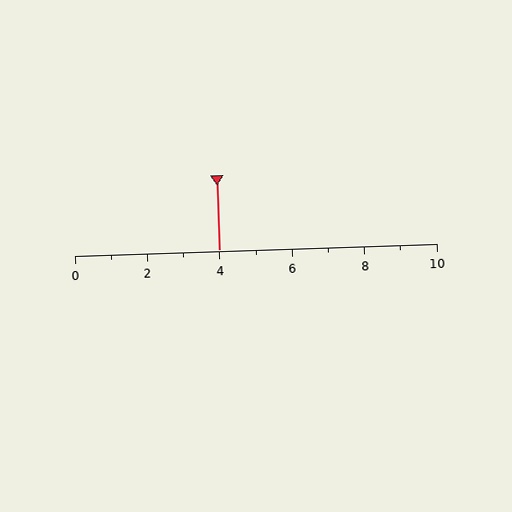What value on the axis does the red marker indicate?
The marker indicates approximately 4.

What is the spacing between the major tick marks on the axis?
The major ticks are spaced 2 apart.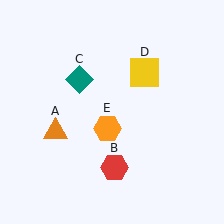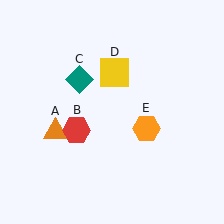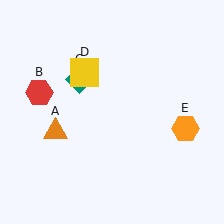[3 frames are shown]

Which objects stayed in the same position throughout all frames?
Orange triangle (object A) and teal diamond (object C) remained stationary.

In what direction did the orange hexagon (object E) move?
The orange hexagon (object E) moved right.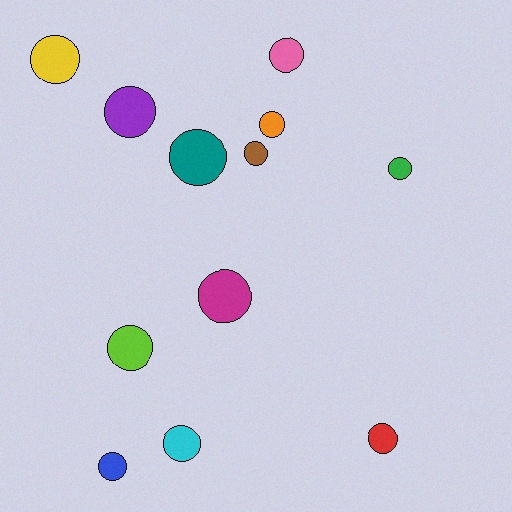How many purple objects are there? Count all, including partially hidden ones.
There is 1 purple object.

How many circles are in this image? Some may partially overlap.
There are 12 circles.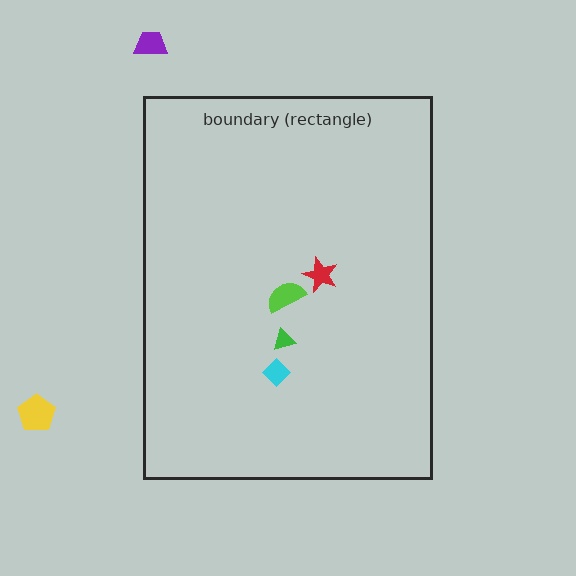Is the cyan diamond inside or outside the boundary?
Inside.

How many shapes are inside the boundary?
4 inside, 2 outside.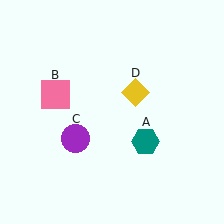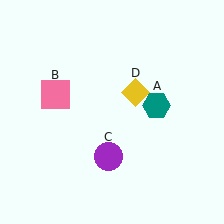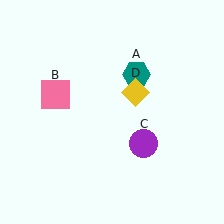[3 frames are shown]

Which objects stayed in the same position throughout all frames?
Pink square (object B) and yellow diamond (object D) remained stationary.